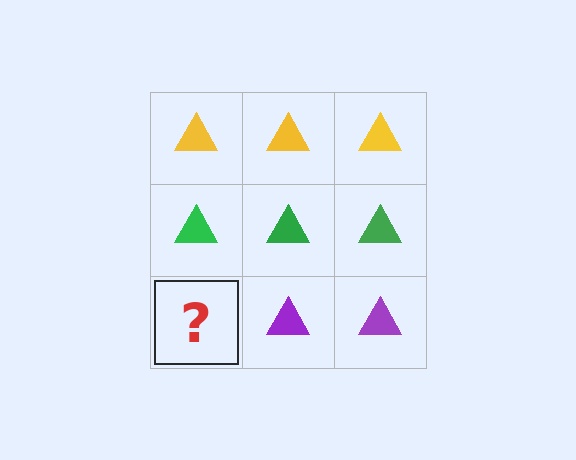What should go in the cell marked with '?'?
The missing cell should contain a purple triangle.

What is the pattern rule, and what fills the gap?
The rule is that each row has a consistent color. The gap should be filled with a purple triangle.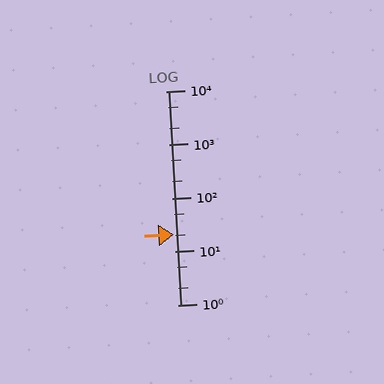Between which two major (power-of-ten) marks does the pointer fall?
The pointer is between 10 and 100.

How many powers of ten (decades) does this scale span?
The scale spans 4 decades, from 1 to 10000.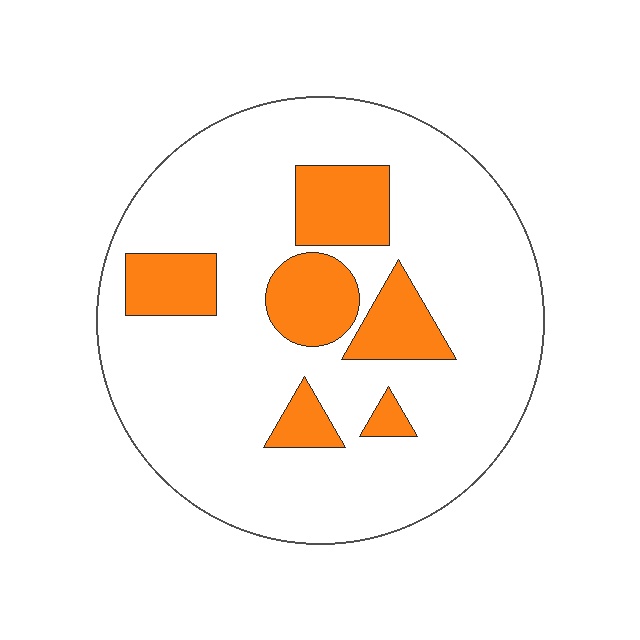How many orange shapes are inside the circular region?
6.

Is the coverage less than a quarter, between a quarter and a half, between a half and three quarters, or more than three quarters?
Less than a quarter.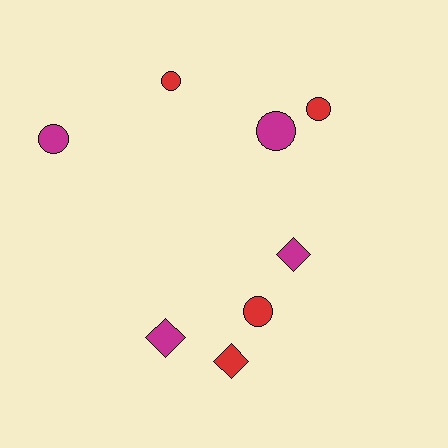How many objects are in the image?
There are 8 objects.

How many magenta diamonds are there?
There are 2 magenta diamonds.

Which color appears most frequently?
Red, with 4 objects.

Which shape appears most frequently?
Circle, with 5 objects.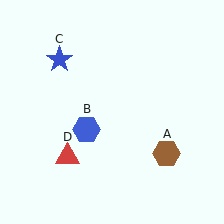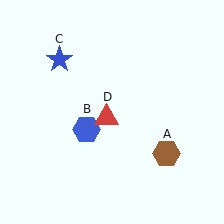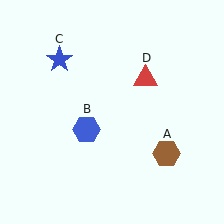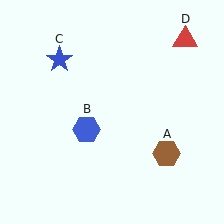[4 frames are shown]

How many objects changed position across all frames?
1 object changed position: red triangle (object D).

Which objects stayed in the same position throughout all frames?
Brown hexagon (object A) and blue hexagon (object B) and blue star (object C) remained stationary.